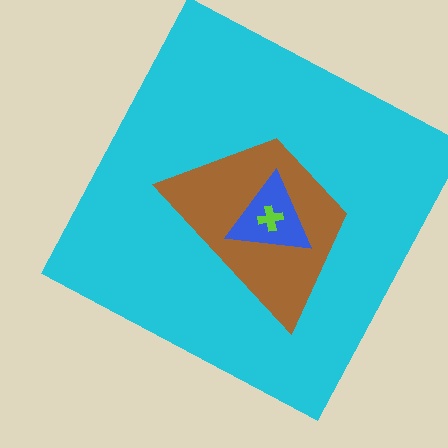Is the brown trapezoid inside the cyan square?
Yes.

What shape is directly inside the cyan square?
The brown trapezoid.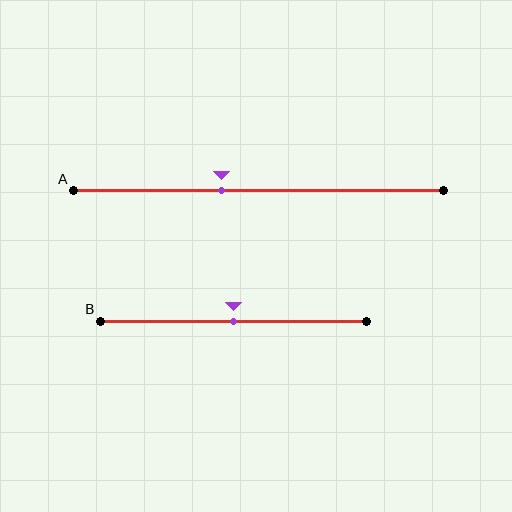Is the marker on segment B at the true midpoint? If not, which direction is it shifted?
Yes, the marker on segment B is at the true midpoint.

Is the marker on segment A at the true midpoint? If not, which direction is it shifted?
No, the marker on segment A is shifted to the left by about 10% of the segment length.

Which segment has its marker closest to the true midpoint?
Segment B has its marker closest to the true midpoint.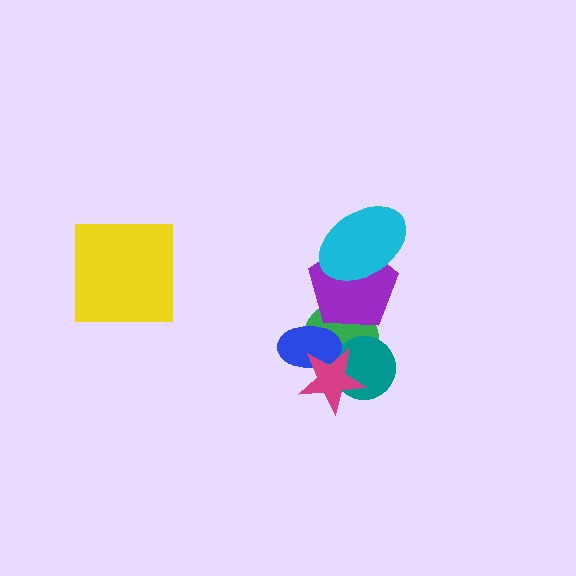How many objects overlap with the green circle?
4 objects overlap with the green circle.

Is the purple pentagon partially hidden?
Yes, it is partially covered by another shape.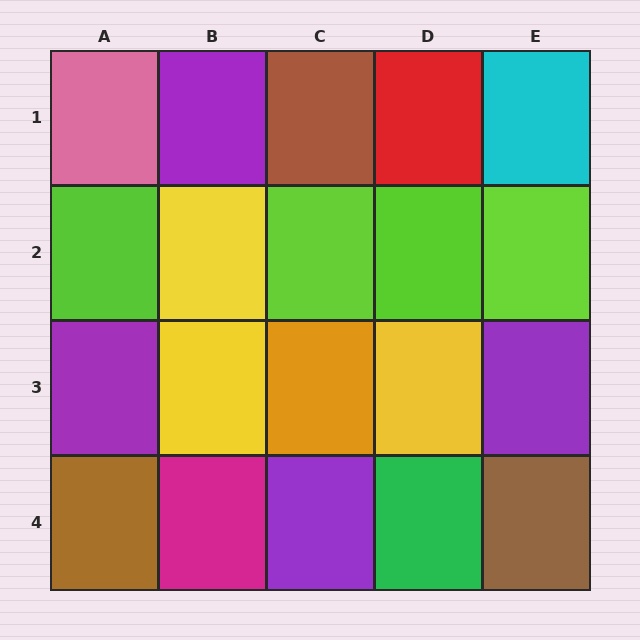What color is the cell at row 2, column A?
Lime.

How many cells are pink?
1 cell is pink.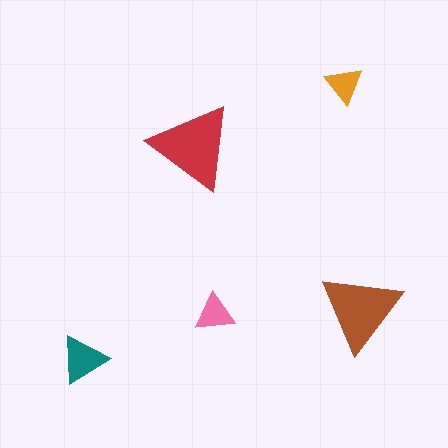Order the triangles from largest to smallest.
the red one, the brown one, the teal one, the pink one, the orange one.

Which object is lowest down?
The teal triangle is bottommost.